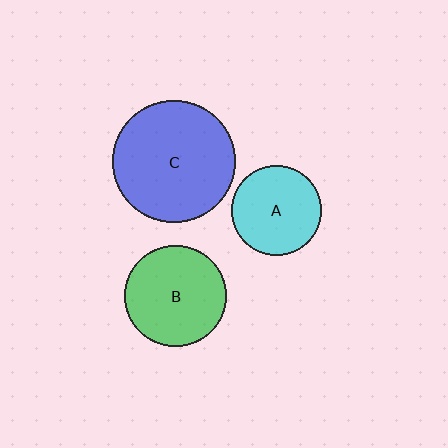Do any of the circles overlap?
No, none of the circles overlap.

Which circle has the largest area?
Circle C (blue).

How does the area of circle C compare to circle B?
Approximately 1.5 times.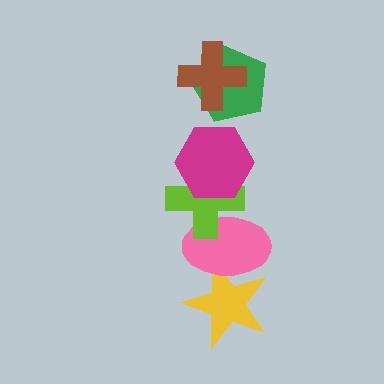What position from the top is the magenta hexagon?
The magenta hexagon is 3rd from the top.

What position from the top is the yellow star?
The yellow star is 6th from the top.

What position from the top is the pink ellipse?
The pink ellipse is 5th from the top.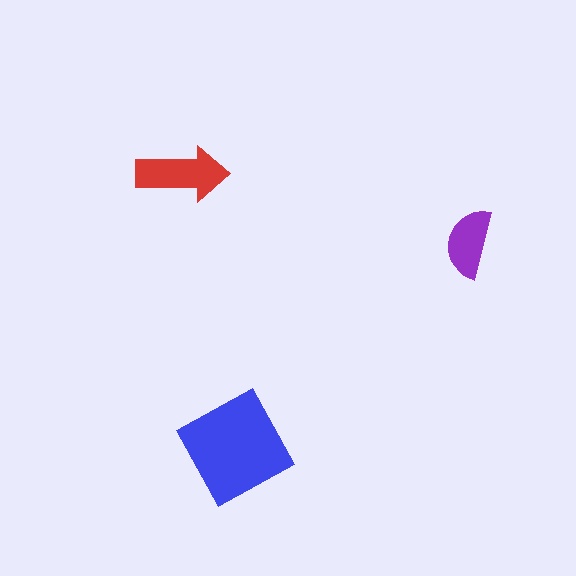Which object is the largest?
The blue square.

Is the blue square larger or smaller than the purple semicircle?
Larger.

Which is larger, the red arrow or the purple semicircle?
The red arrow.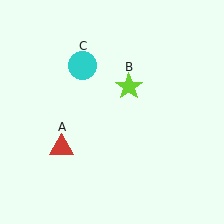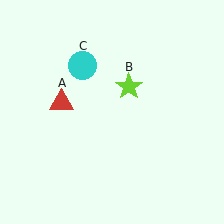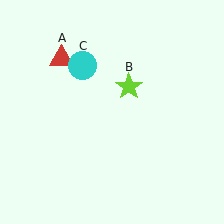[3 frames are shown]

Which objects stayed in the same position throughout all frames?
Lime star (object B) and cyan circle (object C) remained stationary.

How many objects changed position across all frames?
1 object changed position: red triangle (object A).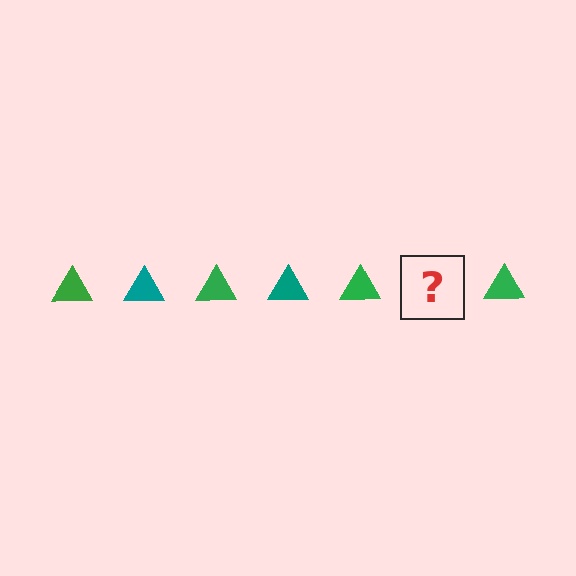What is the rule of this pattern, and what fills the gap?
The rule is that the pattern cycles through green, teal triangles. The gap should be filled with a teal triangle.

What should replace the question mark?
The question mark should be replaced with a teal triangle.